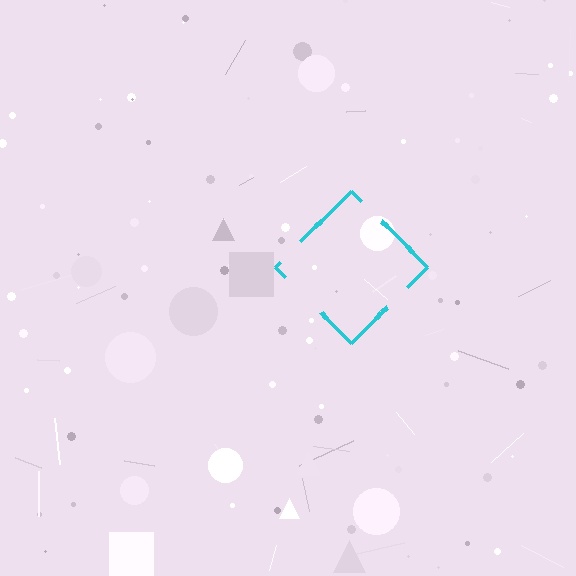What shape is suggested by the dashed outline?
The dashed outline suggests a diamond.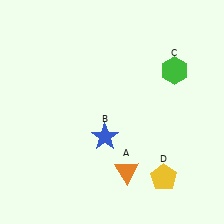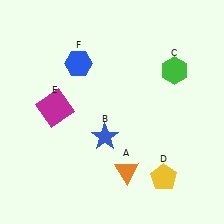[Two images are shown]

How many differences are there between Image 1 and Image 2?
There are 2 differences between the two images.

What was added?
A magenta square (E), a blue hexagon (F) were added in Image 2.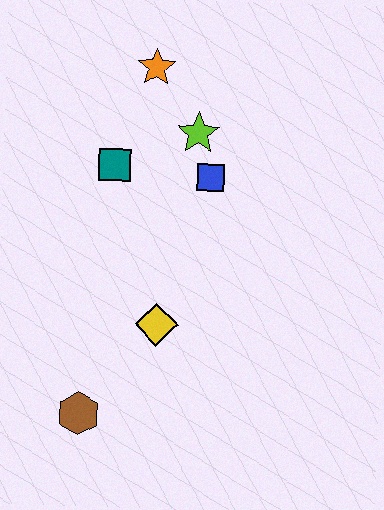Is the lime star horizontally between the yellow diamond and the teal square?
No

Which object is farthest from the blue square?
The brown hexagon is farthest from the blue square.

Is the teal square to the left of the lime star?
Yes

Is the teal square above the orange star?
No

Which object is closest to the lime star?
The blue square is closest to the lime star.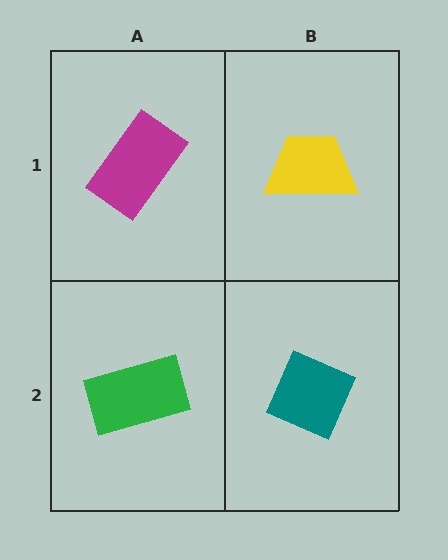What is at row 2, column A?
A green rectangle.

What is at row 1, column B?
A yellow trapezoid.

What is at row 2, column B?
A teal diamond.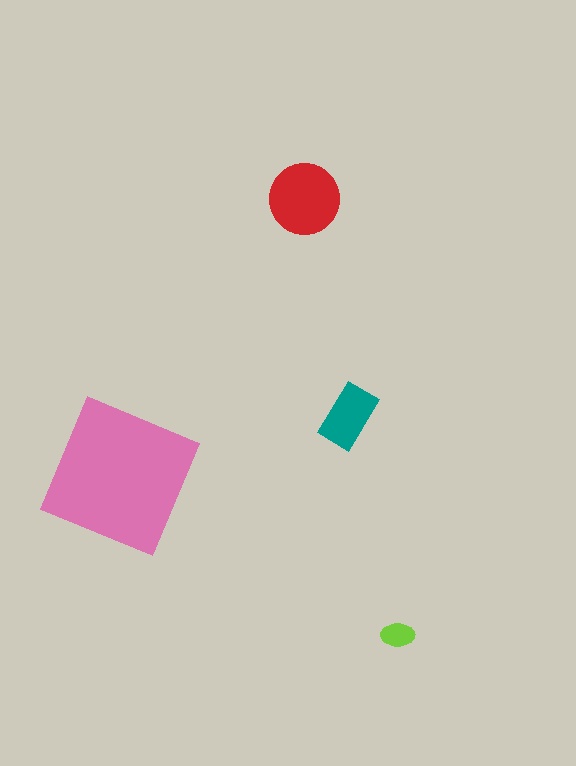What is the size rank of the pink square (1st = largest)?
1st.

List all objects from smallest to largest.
The lime ellipse, the teal rectangle, the red circle, the pink square.